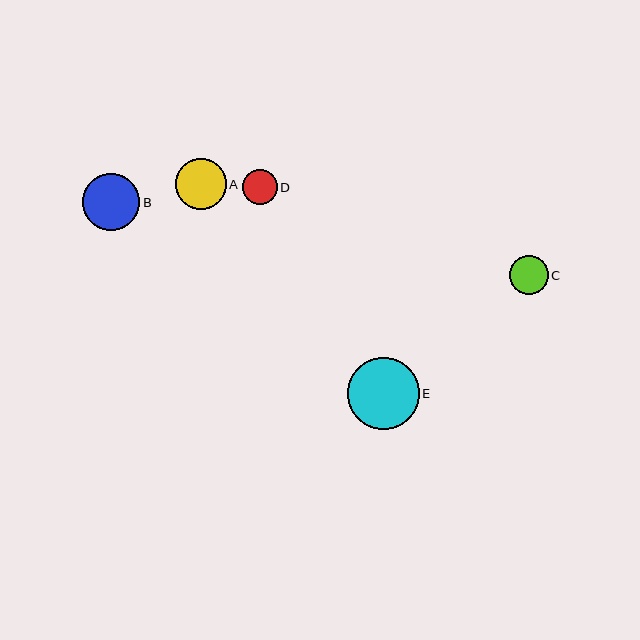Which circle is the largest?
Circle E is the largest with a size of approximately 72 pixels.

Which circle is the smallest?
Circle D is the smallest with a size of approximately 35 pixels.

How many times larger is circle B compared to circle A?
Circle B is approximately 1.1 times the size of circle A.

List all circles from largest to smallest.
From largest to smallest: E, B, A, C, D.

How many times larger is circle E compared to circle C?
Circle E is approximately 1.9 times the size of circle C.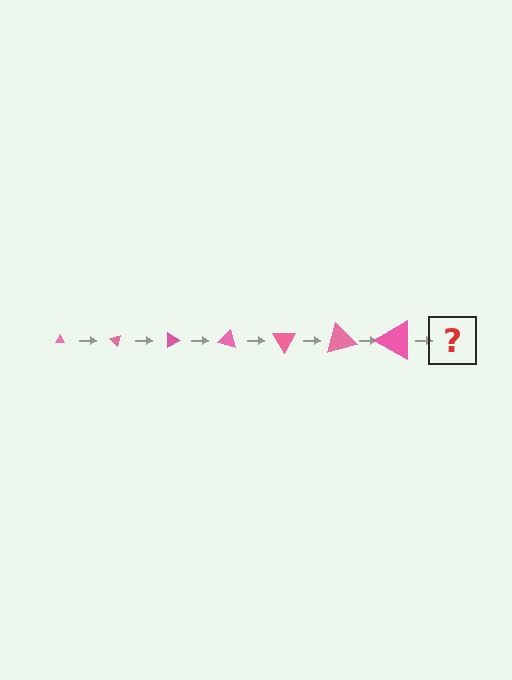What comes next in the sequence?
The next element should be a triangle, larger than the previous one and rotated 315 degrees from the start.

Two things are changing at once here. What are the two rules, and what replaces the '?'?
The two rules are that the triangle grows larger each step and it rotates 45 degrees each step. The '?' should be a triangle, larger than the previous one and rotated 315 degrees from the start.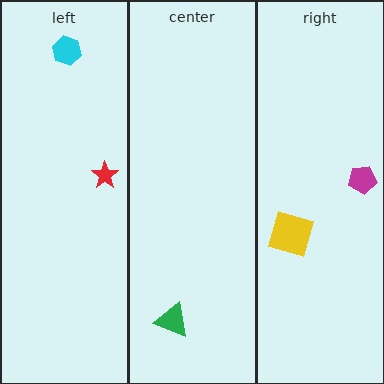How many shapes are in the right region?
2.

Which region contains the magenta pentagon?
The right region.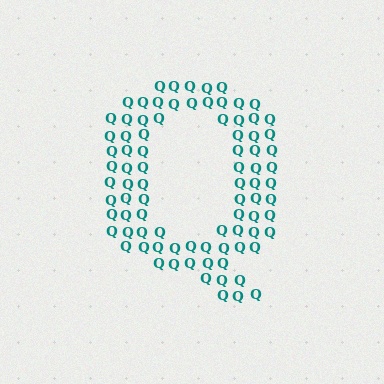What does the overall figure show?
The overall figure shows the letter Q.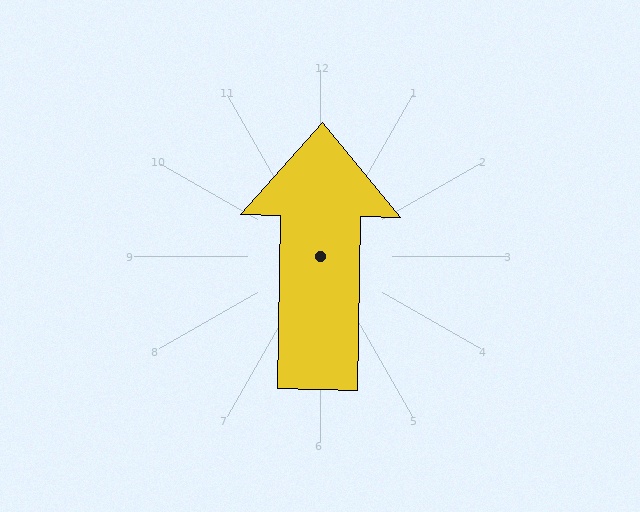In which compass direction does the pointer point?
North.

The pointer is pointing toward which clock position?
Roughly 12 o'clock.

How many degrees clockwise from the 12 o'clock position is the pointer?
Approximately 1 degrees.